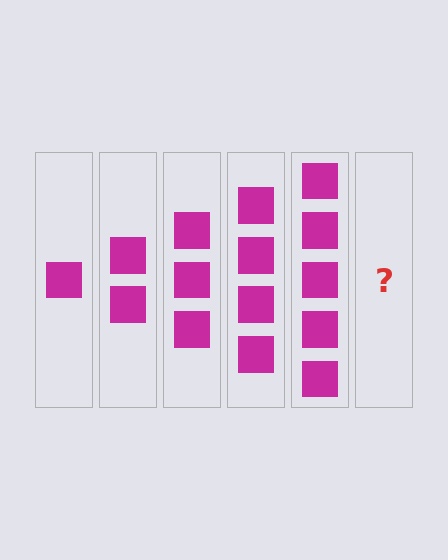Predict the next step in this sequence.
The next step is 6 squares.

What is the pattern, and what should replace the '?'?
The pattern is that each step adds one more square. The '?' should be 6 squares.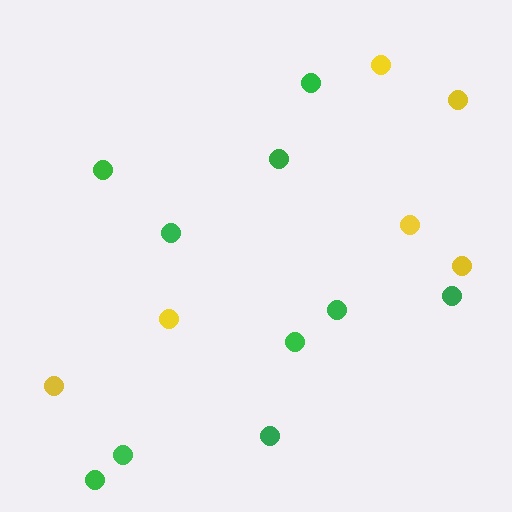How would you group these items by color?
There are 2 groups: one group of yellow circles (6) and one group of green circles (10).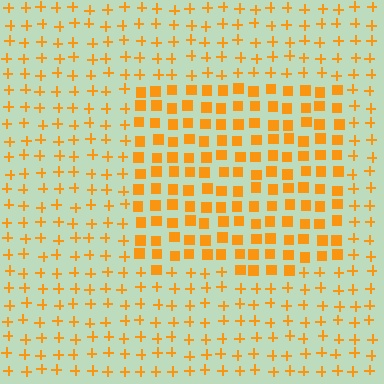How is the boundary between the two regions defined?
The boundary is defined by a change in element shape: squares inside vs. plus signs outside. All elements share the same color and spacing.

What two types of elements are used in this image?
The image uses squares inside the rectangle region and plus signs outside it.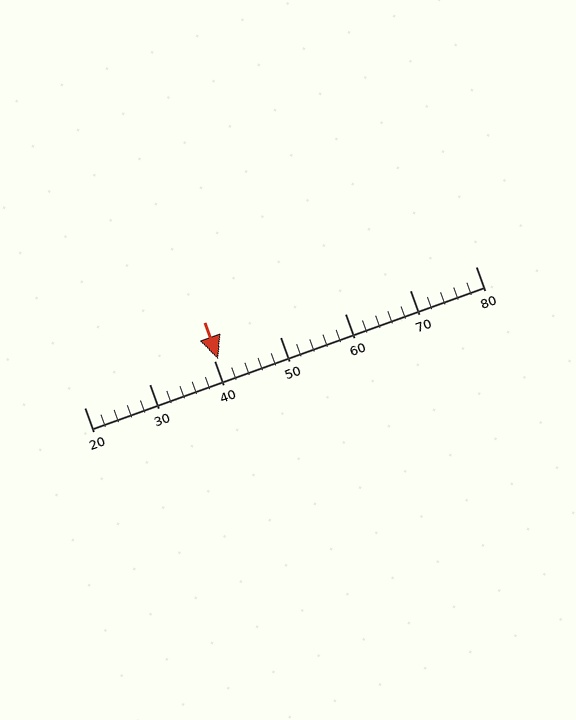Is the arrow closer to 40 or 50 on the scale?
The arrow is closer to 40.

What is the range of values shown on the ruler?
The ruler shows values from 20 to 80.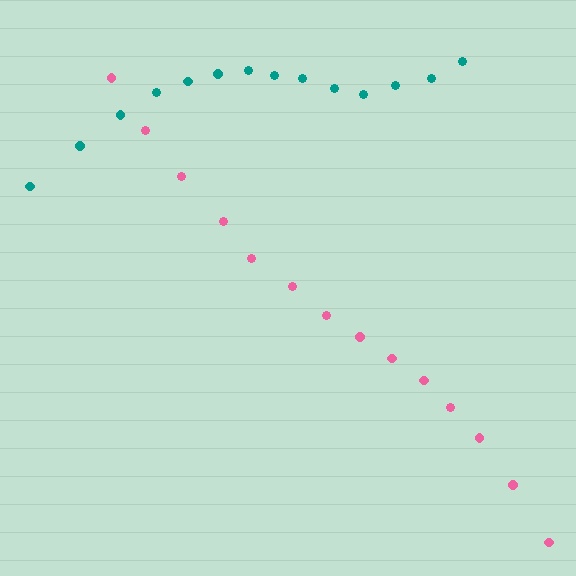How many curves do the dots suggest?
There are 2 distinct paths.